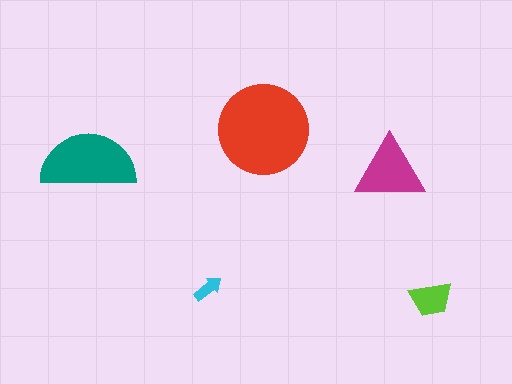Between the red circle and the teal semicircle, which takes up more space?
The red circle.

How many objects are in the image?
There are 5 objects in the image.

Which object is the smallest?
The cyan arrow.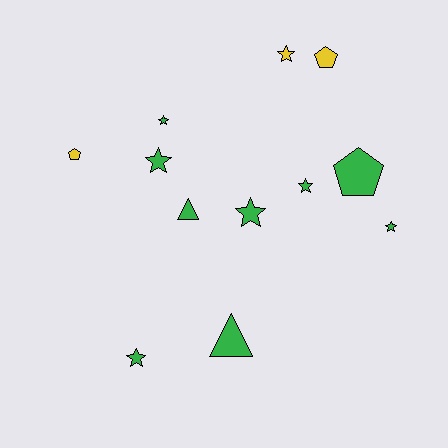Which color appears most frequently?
Green, with 9 objects.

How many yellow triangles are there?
There are no yellow triangles.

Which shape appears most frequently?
Star, with 7 objects.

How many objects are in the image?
There are 12 objects.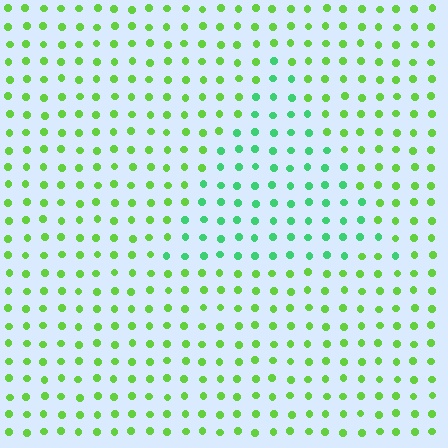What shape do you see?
I see a triangle.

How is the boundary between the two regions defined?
The boundary is defined purely by a slight shift in hue (about 38 degrees). Spacing, size, and orientation are identical on both sides.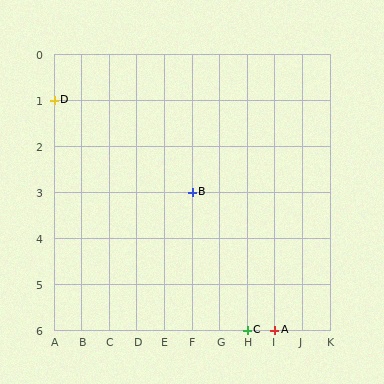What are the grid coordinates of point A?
Point A is at grid coordinates (I, 6).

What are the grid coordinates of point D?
Point D is at grid coordinates (A, 1).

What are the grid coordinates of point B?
Point B is at grid coordinates (F, 3).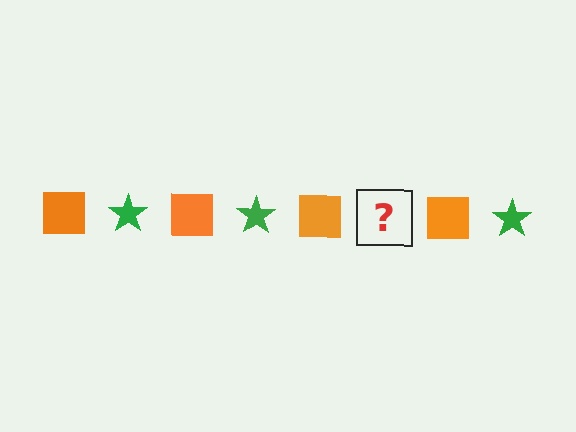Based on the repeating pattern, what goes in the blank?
The blank should be a green star.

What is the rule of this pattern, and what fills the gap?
The rule is that the pattern alternates between orange square and green star. The gap should be filled with a green star.